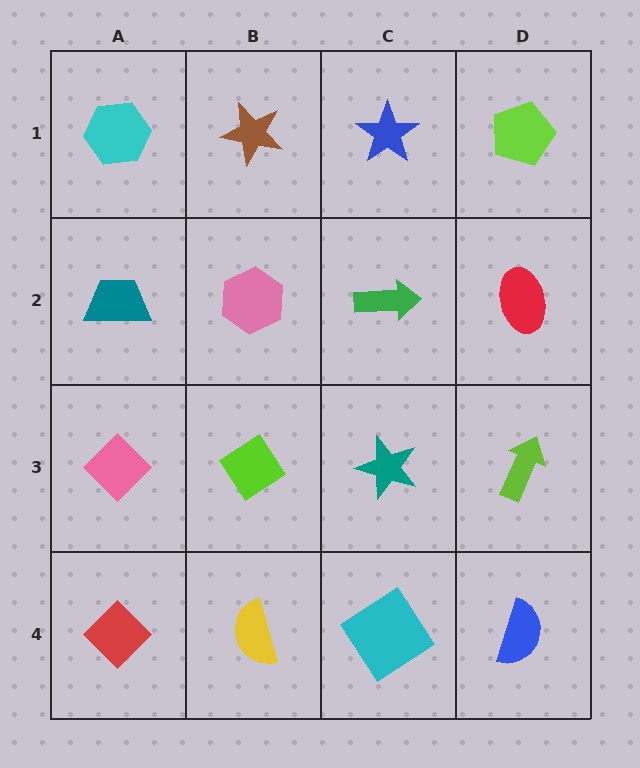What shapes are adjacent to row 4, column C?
A teal star (row 3, column C), a yellow semicircle (row 4, column B), a blue semicircle (row 4, column D).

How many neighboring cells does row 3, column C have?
4.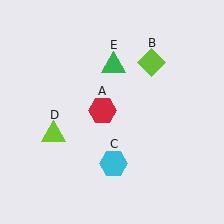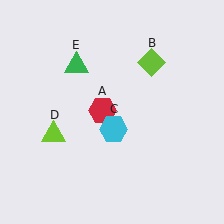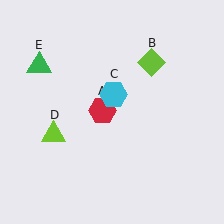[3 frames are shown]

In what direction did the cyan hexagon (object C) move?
The cyan hexagon (object C) moved up.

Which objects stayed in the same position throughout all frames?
Red hexagon (object A) and lime diamond (object B) and lime triangle (object D) remained stationary.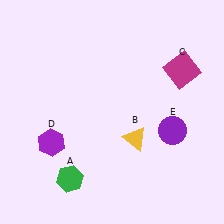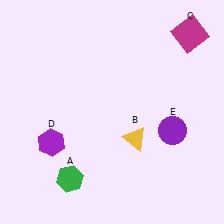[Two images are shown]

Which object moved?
The magenta square (C) moved up.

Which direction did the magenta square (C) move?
The magenta square (C) moved up.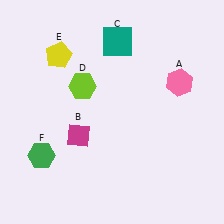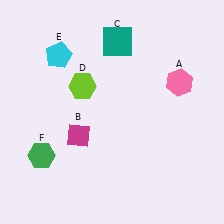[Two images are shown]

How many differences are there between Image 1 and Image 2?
There is 1 difference between the two images.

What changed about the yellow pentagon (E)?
In Image 1, E is yellow. In Image 2, it changed to cyan.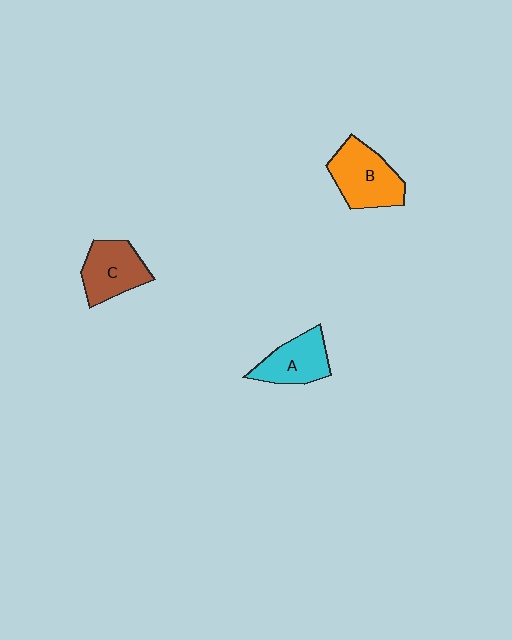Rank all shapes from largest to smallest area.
From largest to smallest: B (orange), C (brown), A (cyan).